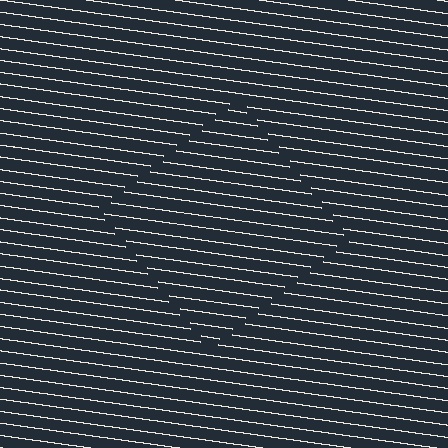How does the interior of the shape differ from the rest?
The interior of the shape contains the same grating, shifted by half a period — the contour is defined by the phase discontinuity where line-ends from the inner and outer gratings abut.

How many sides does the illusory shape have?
4 sides — the line-ends trace a square.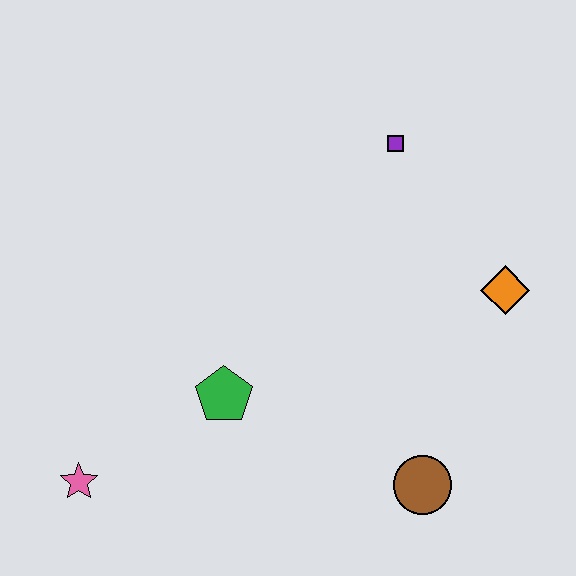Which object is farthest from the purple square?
The pink star is farthest from the purple square.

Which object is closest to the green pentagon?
The pink star is closest to the green pentagon.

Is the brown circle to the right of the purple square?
Yes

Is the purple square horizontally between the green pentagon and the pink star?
No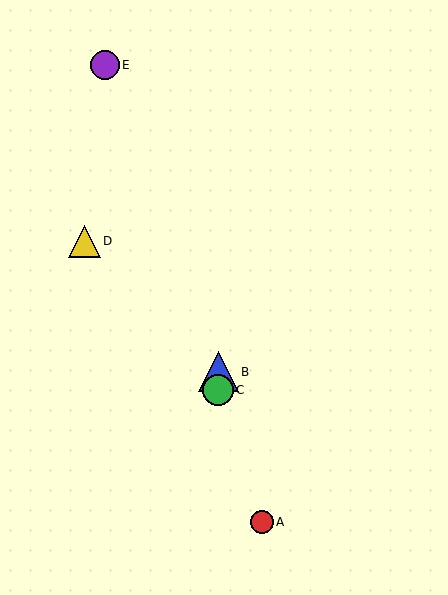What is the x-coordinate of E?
Object E is at x≈105.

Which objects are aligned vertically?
Objects B, C are aligned vertically.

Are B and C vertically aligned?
Yes, both are at x≈218.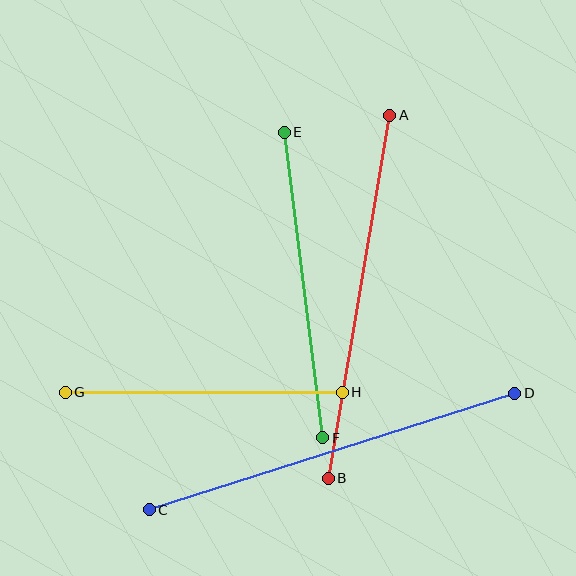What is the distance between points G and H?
The distance is approximately 277 pixels.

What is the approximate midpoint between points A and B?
The midpoint is at approximately (359, 297) pixels.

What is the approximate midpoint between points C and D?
The midpoint is at approximately (332, 451) pixels.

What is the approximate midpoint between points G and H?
The midpoint is at approximately (204, 392) pixels.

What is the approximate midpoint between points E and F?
The midpoint is at approximately (303, 285) pixels.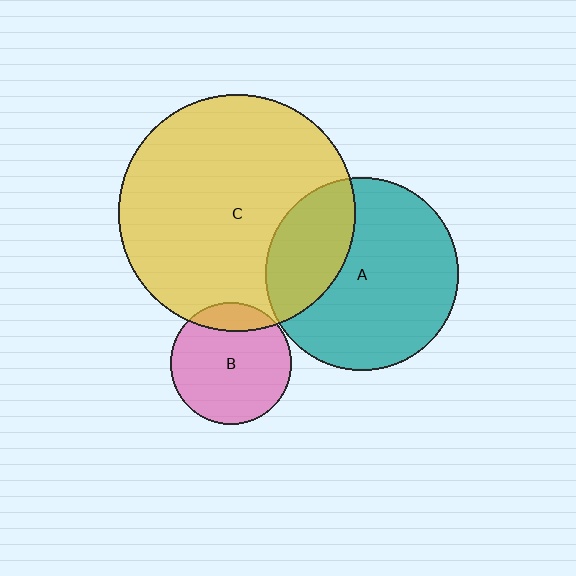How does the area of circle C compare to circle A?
Approximately 1.5 times.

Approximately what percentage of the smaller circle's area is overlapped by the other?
Approximately 15%.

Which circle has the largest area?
Circle C (yellow).